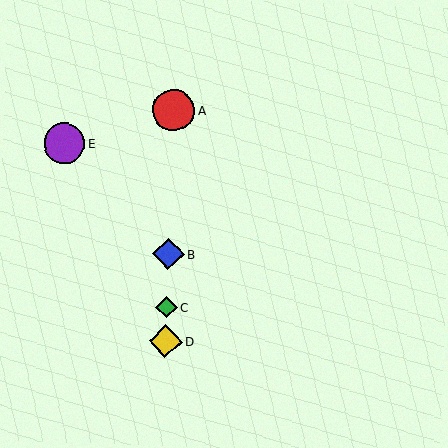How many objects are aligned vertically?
4 objects (A, B, C, D) are aligned vertically.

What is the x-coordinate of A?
Object A is at x≈174.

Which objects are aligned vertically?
Objects A, B, C, D are aligned vertically.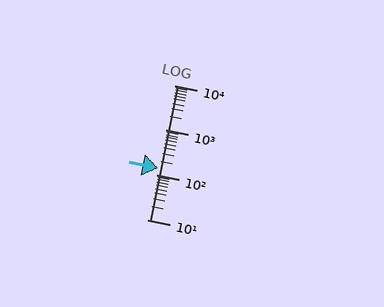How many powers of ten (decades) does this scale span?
The scale spans 3 decades, from 10 to 10000.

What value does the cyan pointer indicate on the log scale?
The pointer indicates approximately 140.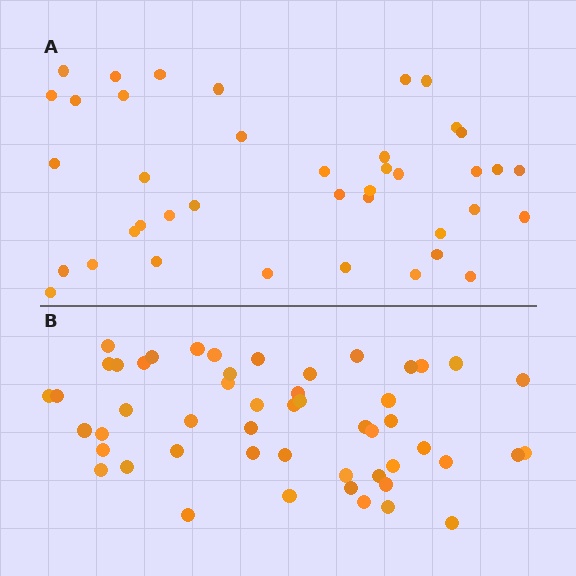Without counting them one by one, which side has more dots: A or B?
Region B (the bottom region) has more dots.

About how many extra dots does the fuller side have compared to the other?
Region B has roughly 12 or so more dots than region A.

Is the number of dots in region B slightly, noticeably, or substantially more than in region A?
Region B has noticeably more, but not dramatically so. The ratio is roughly 1.3 to 1.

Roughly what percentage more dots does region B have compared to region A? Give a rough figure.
About 30% more.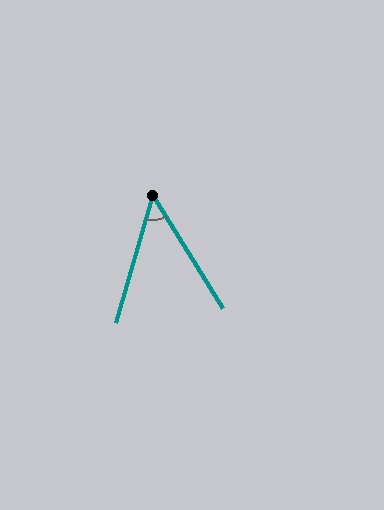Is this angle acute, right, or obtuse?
It is acute.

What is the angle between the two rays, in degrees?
Approximately 48 degrees.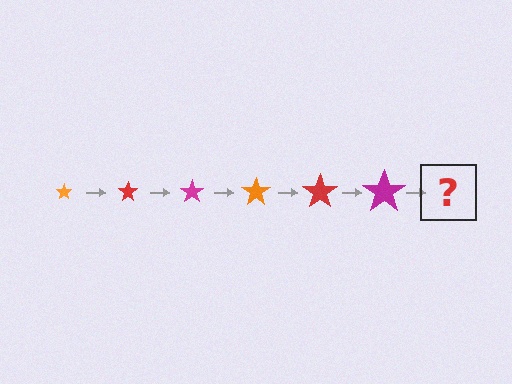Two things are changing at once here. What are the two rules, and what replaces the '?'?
The two rules are that the star grows larger each step and the color cycles through orange, red, and magenta. The '?' should be an orange star, larger than the previous one.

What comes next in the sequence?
The next element should be an orange star, larger than the previous one.